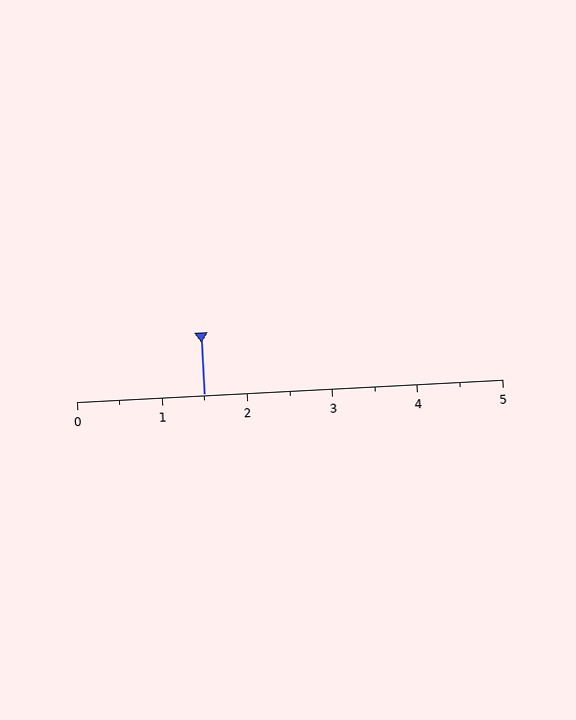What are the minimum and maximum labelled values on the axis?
The axis runs from 0 to 5.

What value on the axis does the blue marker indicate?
The marker indicates approximately 1.5.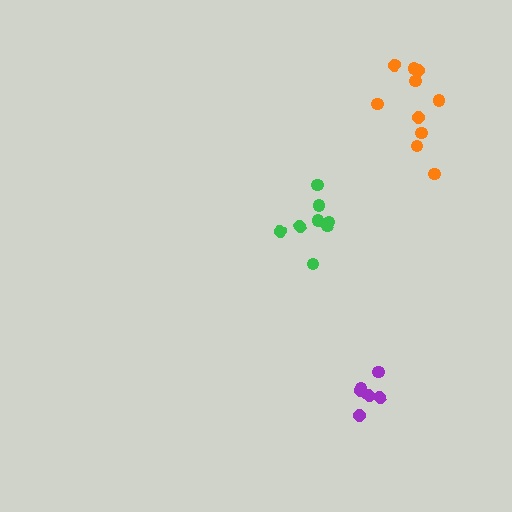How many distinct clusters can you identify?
There are 3 distinct clusters.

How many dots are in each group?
Group 1: 8 dots, Group 2: 6 dots, Group 3: 10 dots (24 total).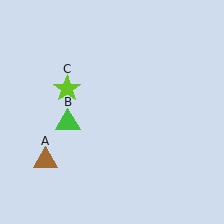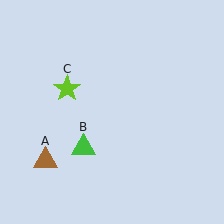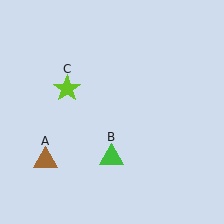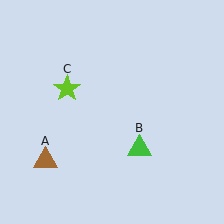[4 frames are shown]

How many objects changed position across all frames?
1 object changed position: green triangle (object B).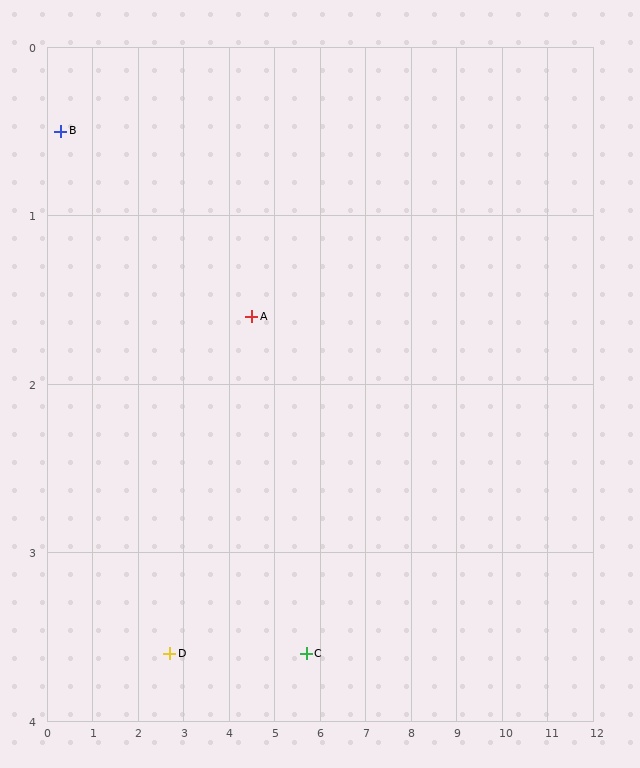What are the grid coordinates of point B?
Point B is at approximately (0.3, 0.5).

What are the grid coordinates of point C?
Point C is at approximately (5.7, 3.6).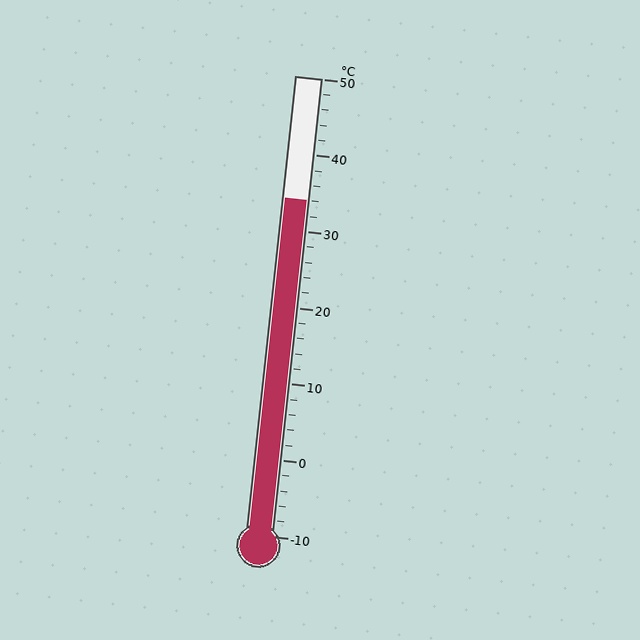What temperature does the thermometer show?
The thermometer shows approximately 34°C.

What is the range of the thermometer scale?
The thermometer scale ranges from -10°C to 50°C.